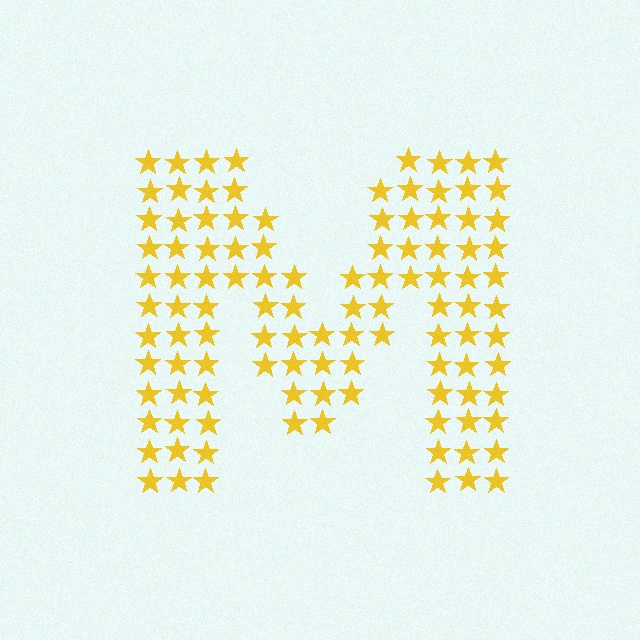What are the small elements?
The small elements are stars.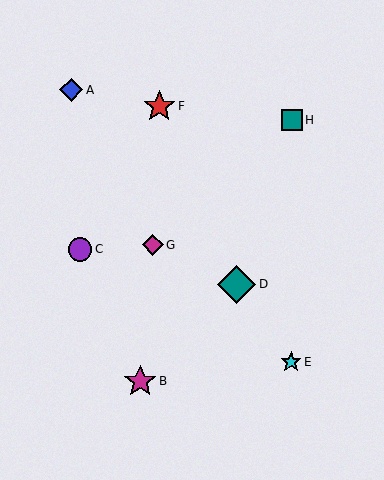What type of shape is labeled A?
Shape A is a blue diamond.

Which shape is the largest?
The teal diamond (labeled D) is the largest.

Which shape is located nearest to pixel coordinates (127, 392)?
The magenta star (labeled B) at (140, 381) is nearest to that location.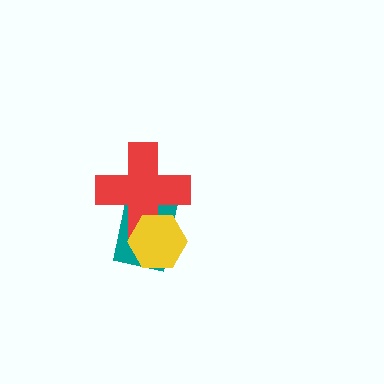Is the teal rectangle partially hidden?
Yes, it is partially covered by another shape.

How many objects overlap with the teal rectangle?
2 objects overlap with the teal rectangle.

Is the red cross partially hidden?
Yes, it is partially covered by another shape.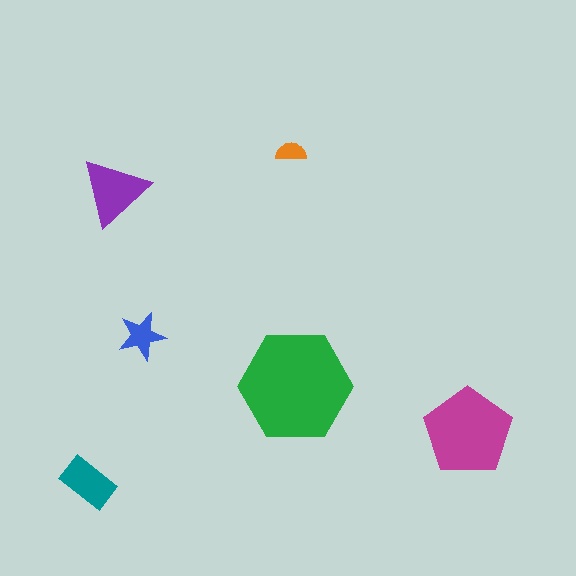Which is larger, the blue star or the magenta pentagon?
The magenta pentagon.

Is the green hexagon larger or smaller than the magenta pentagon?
Larger.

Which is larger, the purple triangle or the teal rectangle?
The purple triangle.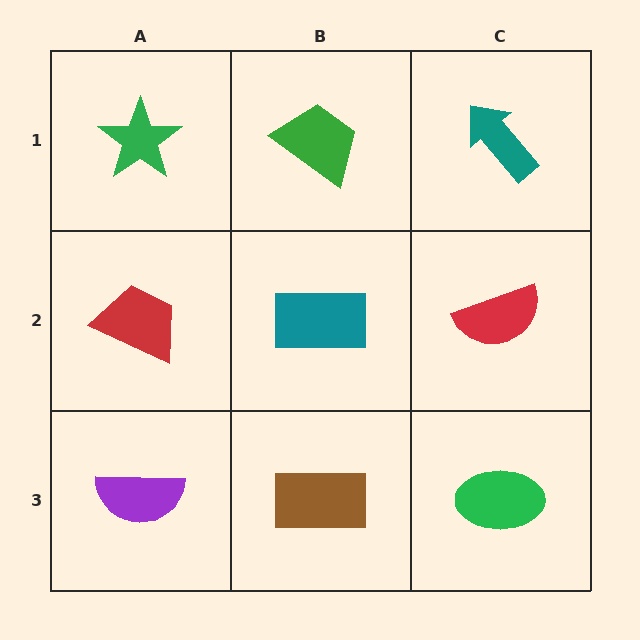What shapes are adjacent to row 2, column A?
A green star (row 1, column A), a purple semicircle (row 3, column A), a teal rectangle (row 2, column B).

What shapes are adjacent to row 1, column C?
A red semicircle (row 2, column C), a green trapezoid (row 1, column B).